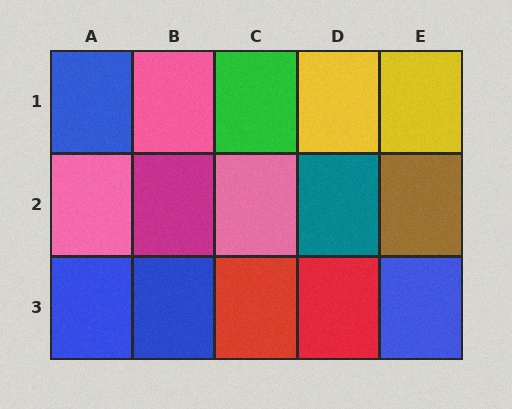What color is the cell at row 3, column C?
Red.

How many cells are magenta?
1 cell is magenta.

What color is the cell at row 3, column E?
Blue.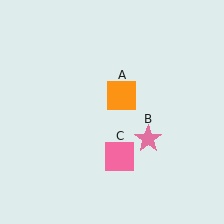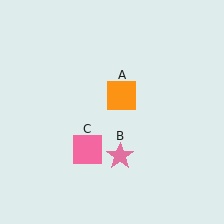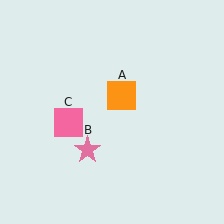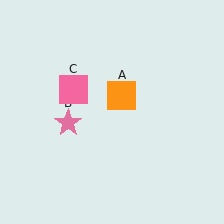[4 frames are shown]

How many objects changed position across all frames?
2 objects changed position: pink star (object B), pink square (object C).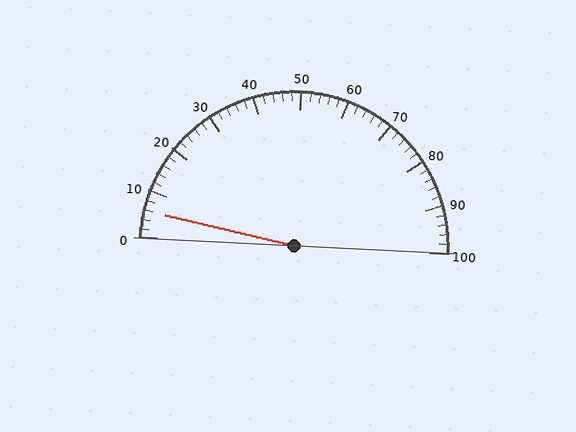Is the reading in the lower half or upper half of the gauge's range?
The reading is in the lower half of the range (0 to 100).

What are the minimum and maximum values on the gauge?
The gauge ranges from 0 to 100.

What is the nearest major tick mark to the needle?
The nearest major tick mark is 10.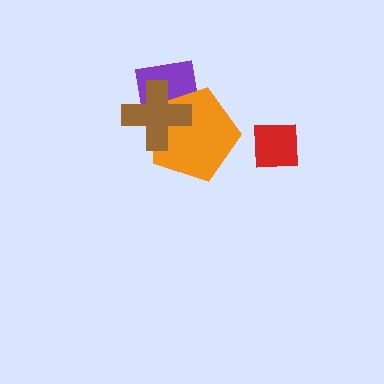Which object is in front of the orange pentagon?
The brown cross is in front of the orange pentagon.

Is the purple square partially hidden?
Yes, it is partially covered by another shape.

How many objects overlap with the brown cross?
2 objects overlap with the brown cross.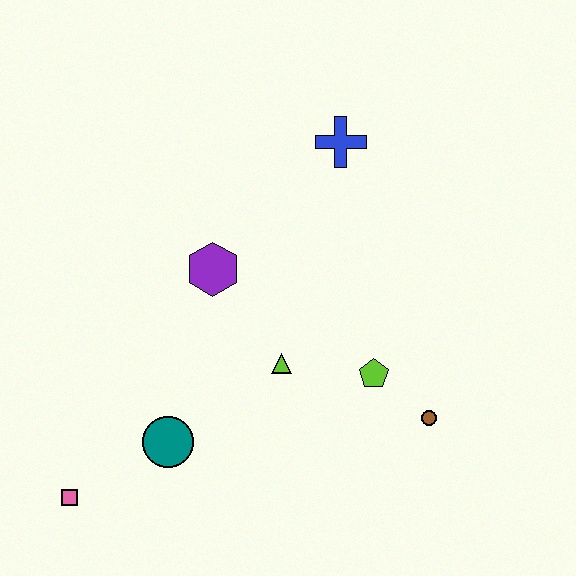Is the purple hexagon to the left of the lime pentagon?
Yes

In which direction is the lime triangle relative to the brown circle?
The lime triangle is to the left of the brown circle.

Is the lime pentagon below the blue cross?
Yes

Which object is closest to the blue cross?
The purple hexagon is closest to the blue cross.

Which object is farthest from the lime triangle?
The pink square is farthest from the lime triangle.